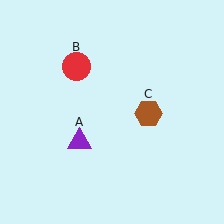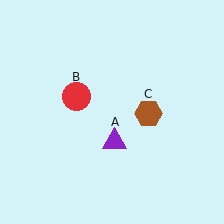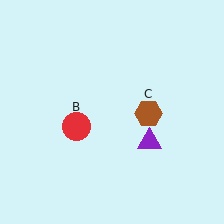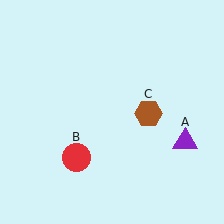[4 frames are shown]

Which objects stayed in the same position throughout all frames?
Brown hexagon (object C) remained stationary.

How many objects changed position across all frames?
2 objects changed position: purple triangle (object A), red circle (object B).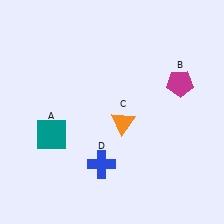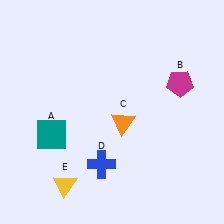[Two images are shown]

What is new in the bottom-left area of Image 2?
A yellow triangle (E) was added in the bottom-left area of Image 2.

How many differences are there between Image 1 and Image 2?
There is 1 difference between the two images.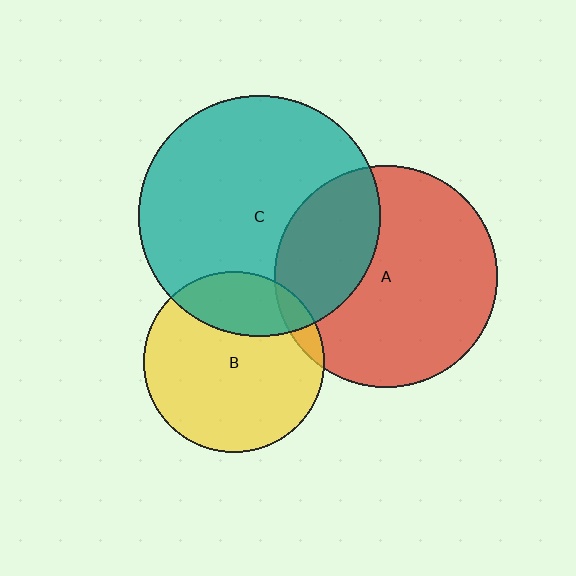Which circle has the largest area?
Circle C (teal).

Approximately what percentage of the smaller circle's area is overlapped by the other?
Approximately 30%.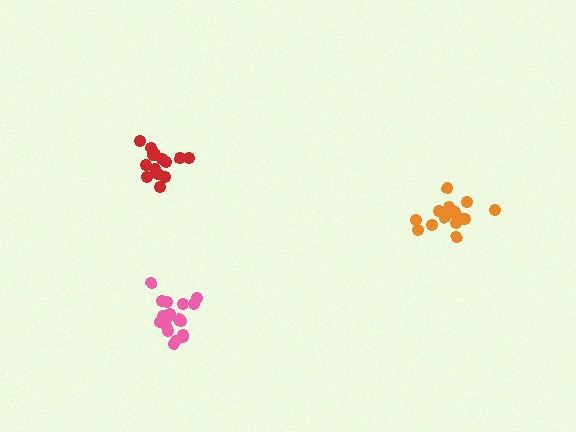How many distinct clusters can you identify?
There are 3 distinct clusters.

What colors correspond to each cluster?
The clusters are colored: red, orange, pink.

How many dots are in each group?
Group 1: 16 dots, Group 2: 15 dots, Group 3: 19 dots (50 total).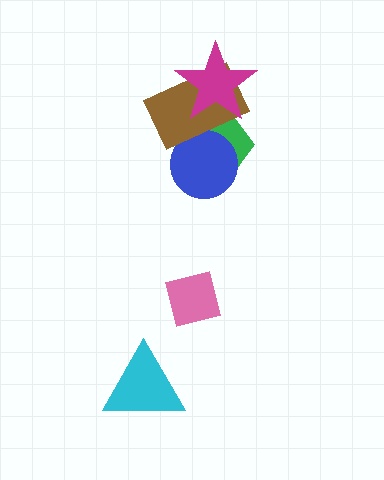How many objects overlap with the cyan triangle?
0 objects overlap with the cyan triangle.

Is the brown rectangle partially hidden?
Yes, it is partially covered by another shape.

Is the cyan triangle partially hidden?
No, no other shape covers it.